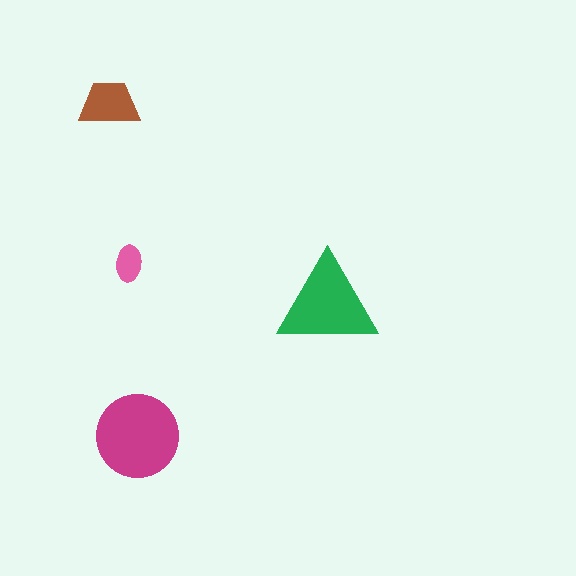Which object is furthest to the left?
The brown trapezoid is leftmost.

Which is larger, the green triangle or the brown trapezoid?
The green triangle.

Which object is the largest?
The magenta circle.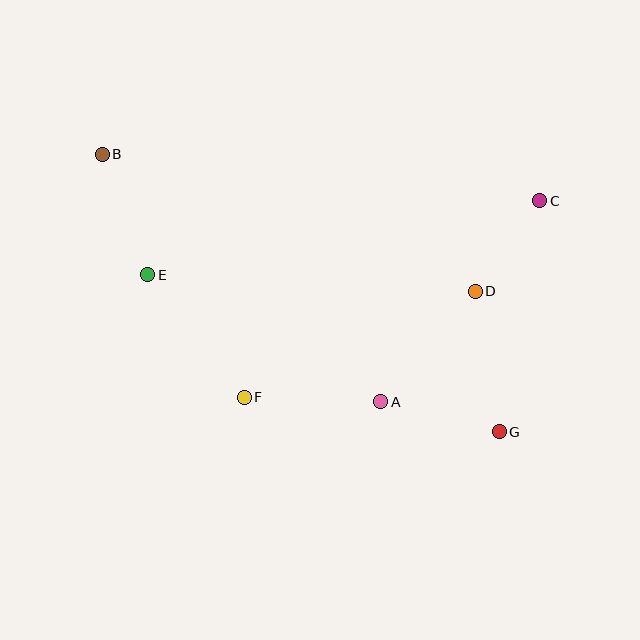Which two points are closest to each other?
Points C and D are closest to each other.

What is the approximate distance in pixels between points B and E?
The distance between B and E is approximately 129 pixels.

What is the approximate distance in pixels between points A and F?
The distance between A and F is approximately 137 pixels.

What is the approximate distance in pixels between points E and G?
The distance between E and G is approximately 385 pixels.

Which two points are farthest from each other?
Points B and G are farthest from each other.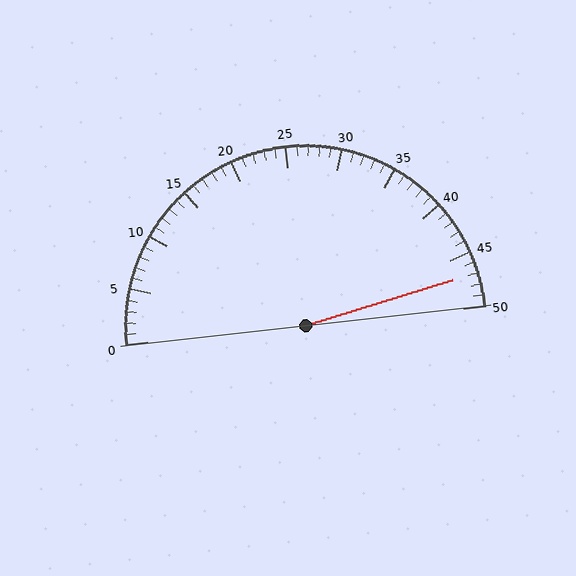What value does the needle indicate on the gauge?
The needle indicates approximately 47.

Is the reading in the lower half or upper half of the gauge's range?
The reading is in the upper half of the range (0 to 50).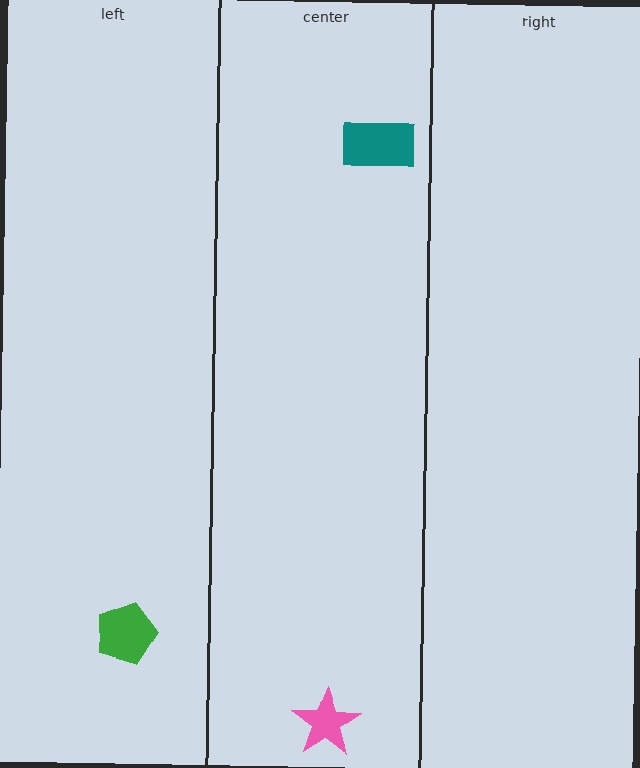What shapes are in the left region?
The green pentagon.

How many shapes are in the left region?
1.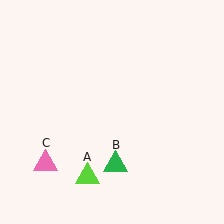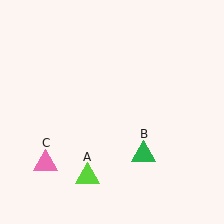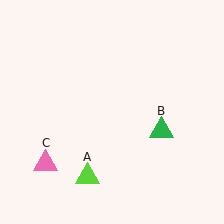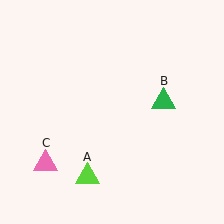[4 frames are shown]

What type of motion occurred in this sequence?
The green triangle (object B) rotated counterclockwise around the center of the scene.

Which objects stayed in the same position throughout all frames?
Lime triangle (object A) and pink triangle (object C) remained stationary.